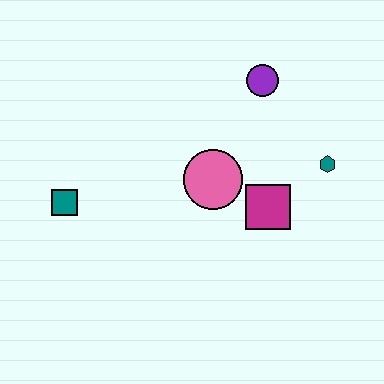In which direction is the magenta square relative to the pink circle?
The magenta square is to the right of the pink circle.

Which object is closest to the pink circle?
The magenta square is closest to the pink circle.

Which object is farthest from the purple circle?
The teal square is farthest from the purple circle.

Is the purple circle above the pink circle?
Yes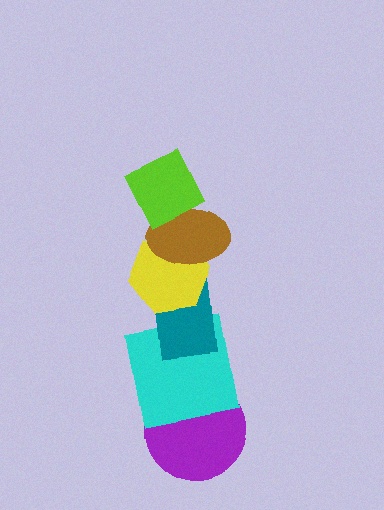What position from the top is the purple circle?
The purple circle is 6th from the top.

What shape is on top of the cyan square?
The teal rectangle is on top of the cyan square.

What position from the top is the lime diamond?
The lime diamond is 1st from the top.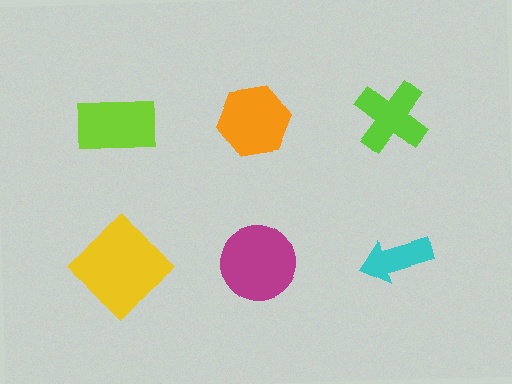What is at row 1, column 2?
An orange hexagon.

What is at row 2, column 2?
A magenta circle.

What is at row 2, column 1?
A yellow diamond.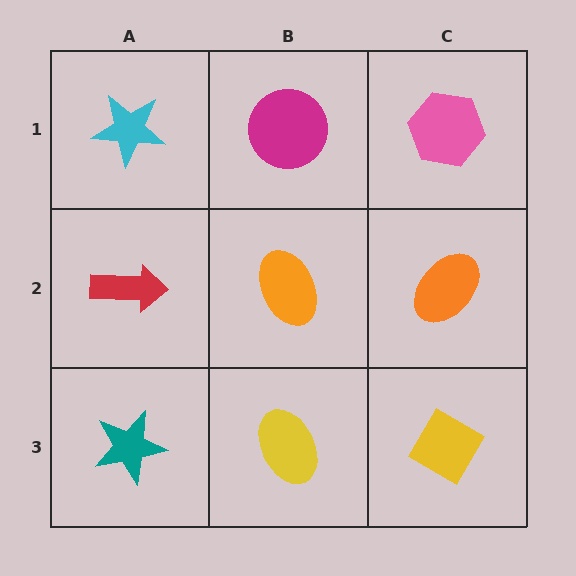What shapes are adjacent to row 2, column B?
A magenta circle (row 1, column B), a yellow ellipse (row 3, column B), a red arrow (row 2, column A), an orange ellipse (row 2, column C).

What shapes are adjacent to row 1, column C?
An orange ellipse (row 2, column C), a magenta circle (row 1, column B).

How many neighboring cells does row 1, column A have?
2.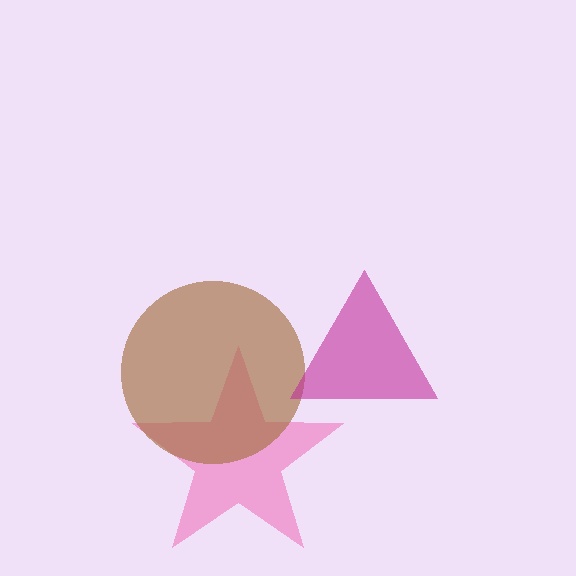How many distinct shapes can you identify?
There are 3 distinct shapes: a pink star, a brown circle, a magenta triangle.